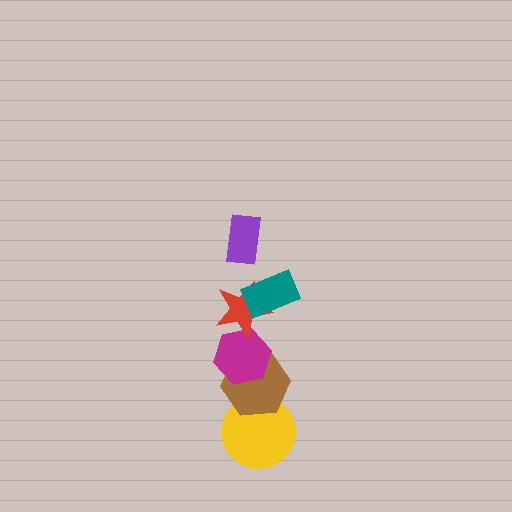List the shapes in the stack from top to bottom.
From top to bottom: the purple rectangle, the teal rectangle, the red star, the magenta hexagon, the brown hexagon, the yellow circle.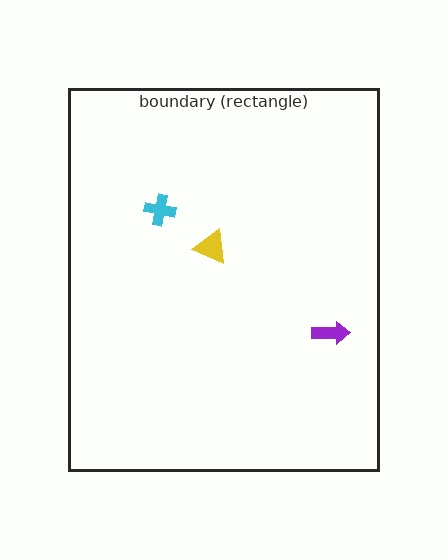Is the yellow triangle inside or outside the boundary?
Inside.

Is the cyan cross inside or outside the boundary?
Inside.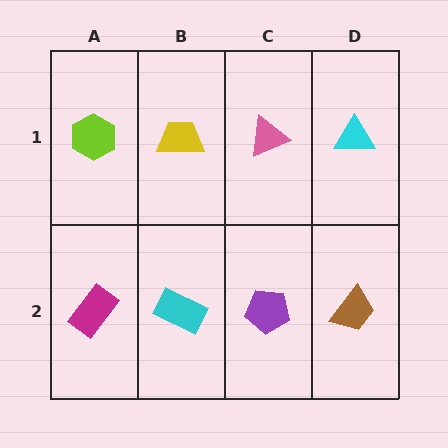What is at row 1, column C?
A pink triangle.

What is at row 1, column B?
A yellow trapezoid.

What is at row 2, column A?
A magenta rectangle.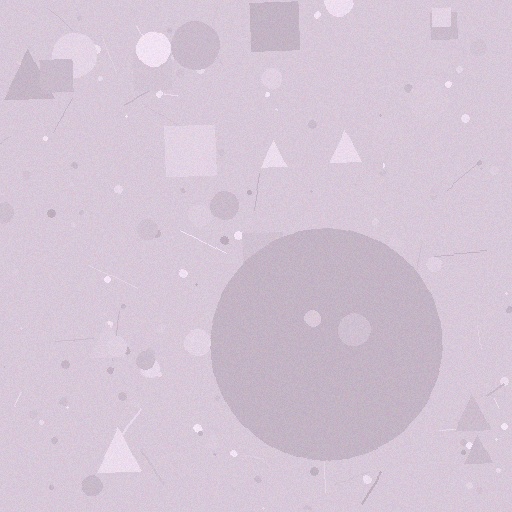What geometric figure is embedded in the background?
A circle is embedded in the background.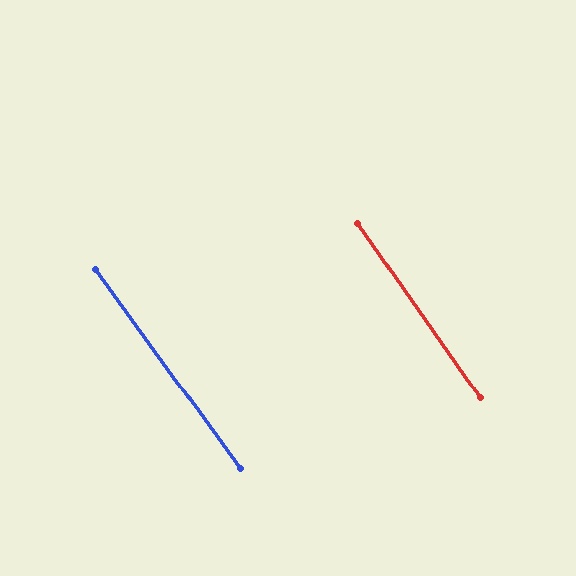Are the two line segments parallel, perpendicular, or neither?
Parallel — their directions differ by only 0.7°.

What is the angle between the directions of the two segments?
Approximately 1 degree.